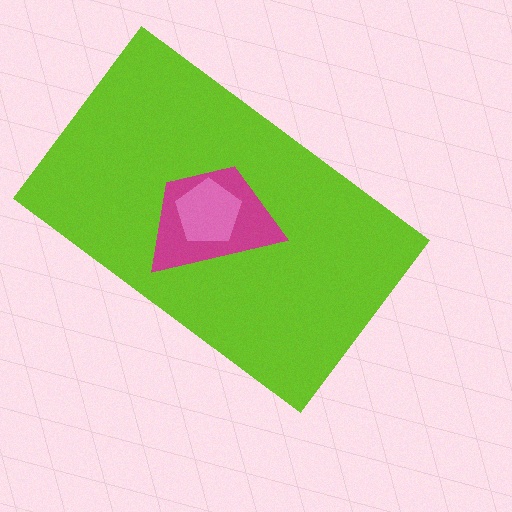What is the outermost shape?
The lime rectangle.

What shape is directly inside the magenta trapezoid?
The pink pentagon.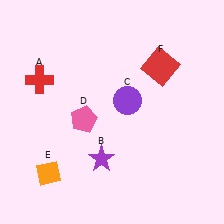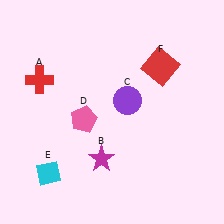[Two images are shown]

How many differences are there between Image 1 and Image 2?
There are 2 differences between the two images.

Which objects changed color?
B changed from purple to magenta. E changed from orange to cyan.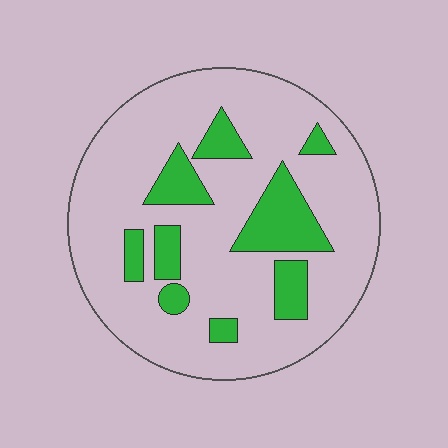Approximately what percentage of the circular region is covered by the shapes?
Approximately 20%.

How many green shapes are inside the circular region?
9.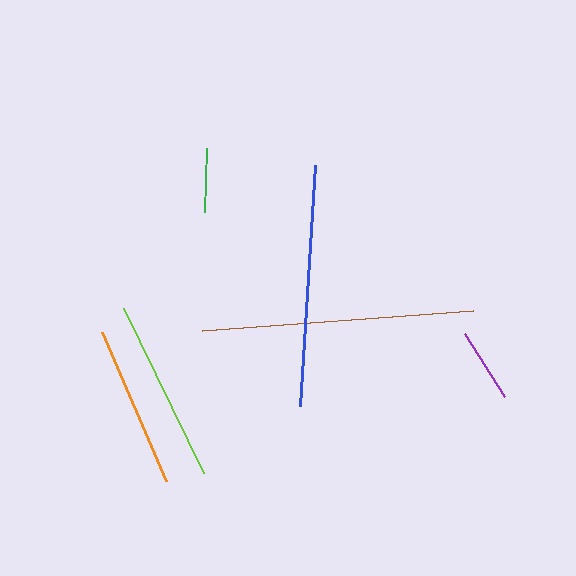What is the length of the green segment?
The green segment is approximately 64 pixels long.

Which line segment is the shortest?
The green line is the shortest at approximately 64 pixels.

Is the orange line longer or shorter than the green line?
The orange line is longer than the green line.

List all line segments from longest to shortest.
From longest to shortest: brown, blue, lime, orange, purple, green.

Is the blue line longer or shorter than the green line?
The blue line is longer than the green line.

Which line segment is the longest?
The brown line is the longest at approximately 271 pixels.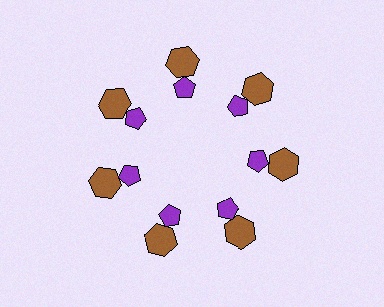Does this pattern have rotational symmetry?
Yes, this pattern has 7-fold rotational symmetry. It looks the same after rotating 51 degrees around the center.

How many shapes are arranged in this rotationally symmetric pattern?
There are 14 shapes, arranged in 7 groups of 2.